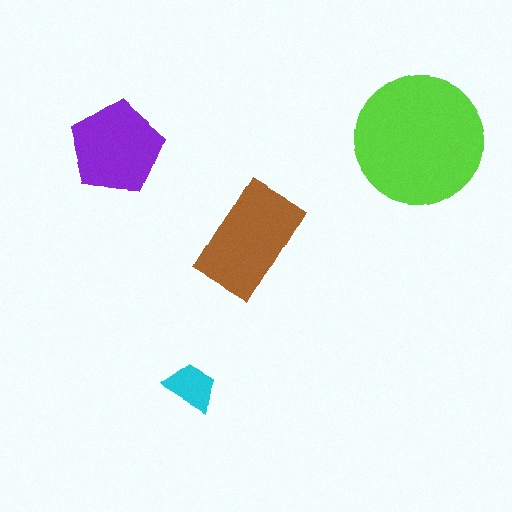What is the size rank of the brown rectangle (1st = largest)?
2nd.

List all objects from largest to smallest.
The lime circle, the brown rectangle, the purple pentagon, the cyan trapezoid.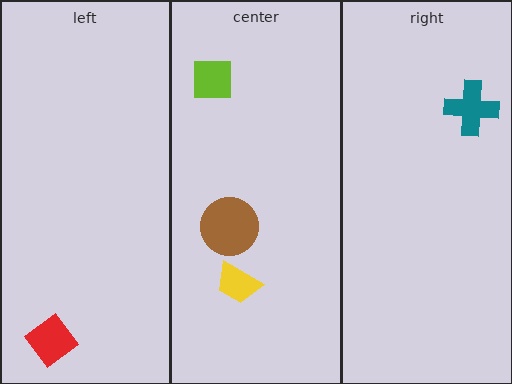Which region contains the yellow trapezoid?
The center region.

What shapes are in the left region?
The red diamond.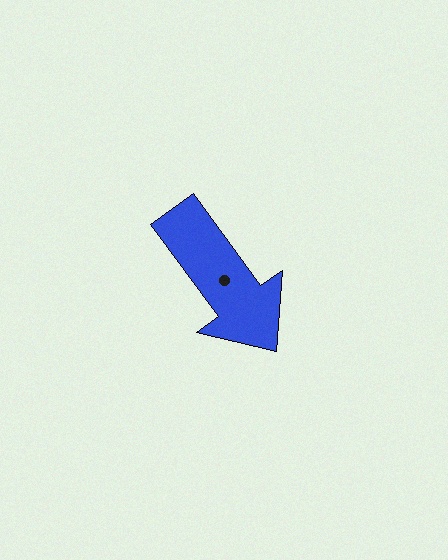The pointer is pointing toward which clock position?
Roughly 5 o'clock.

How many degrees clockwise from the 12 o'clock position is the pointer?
Approximately 144 degrees.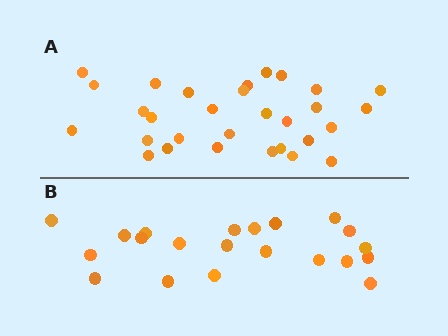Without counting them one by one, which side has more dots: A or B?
Region A (the top region) has more dots.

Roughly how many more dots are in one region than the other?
Region A has roughly 8 or so more dots than region B.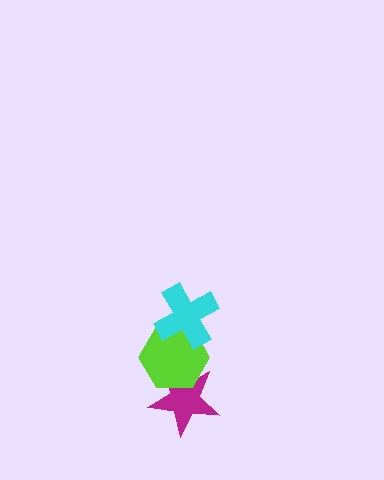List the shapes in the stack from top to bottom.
From top to bottom: the cyan cross, the lime hexagon, the magenta star.